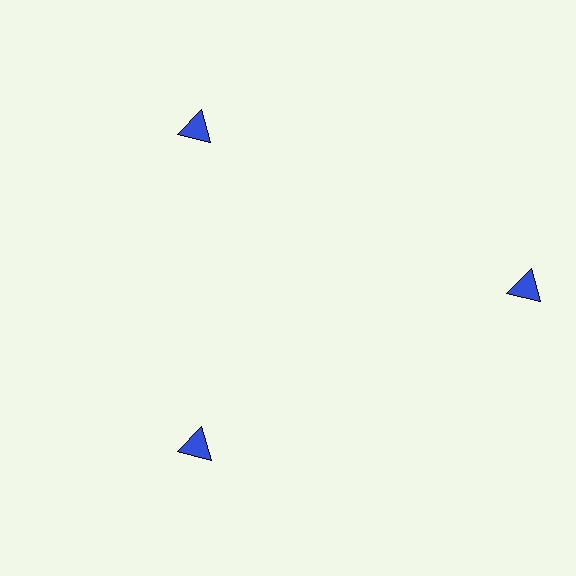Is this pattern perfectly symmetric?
No. The 3 blue triangles are arranged in a ring, but one element near the 3 o'clock position is pushed outward from the center, breaking the 3-fold rotational symmetry.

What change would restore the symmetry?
The symmetry would be restored by moving it inward, back onto the ring so that all 3 triangles sit at equal angles and equal distance from the center.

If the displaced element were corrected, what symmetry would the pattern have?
It would have 3-fold rotational symmetry — the pattern would map onto itself every 120 degrees.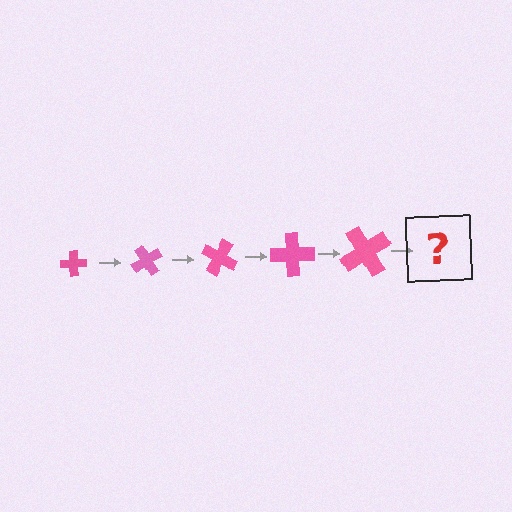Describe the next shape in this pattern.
It should be a cross, larger than the previous one and rotated 300 degrees from the start.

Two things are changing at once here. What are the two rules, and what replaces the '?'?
The two rules are that the cross grows larger each step and it rotates 60 degrees each step. The '?' should be a cross, larger than the previous one and rotated 300 degrees from the start.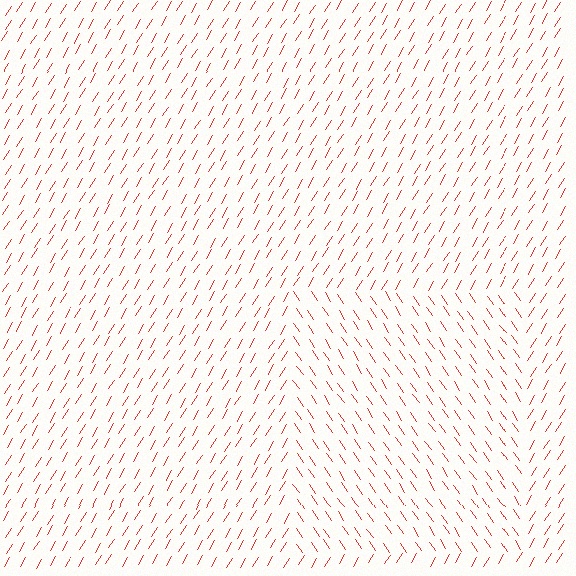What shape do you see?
I see a rectangle.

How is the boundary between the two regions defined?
The boundary is defined purely by a change in line orientation (approximately 65 degrees difference). All lines are the same color and thickness.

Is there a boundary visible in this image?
Yes, there is a texture boundary formed by a change in line orientation.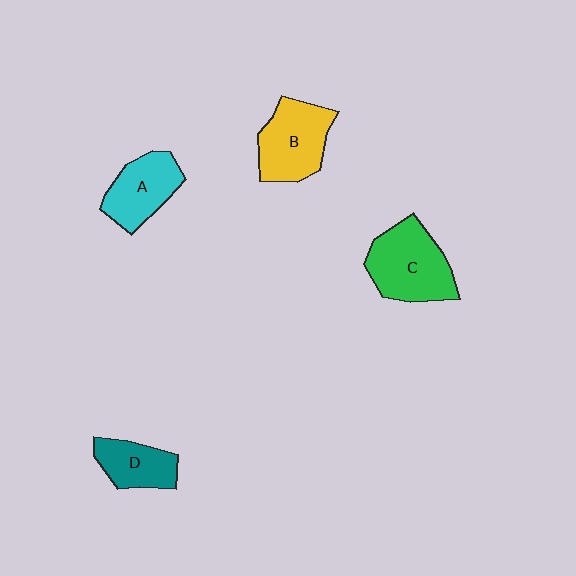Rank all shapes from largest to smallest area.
From largest to smallest: C (green), B (yellow), A (cyan), D (teal).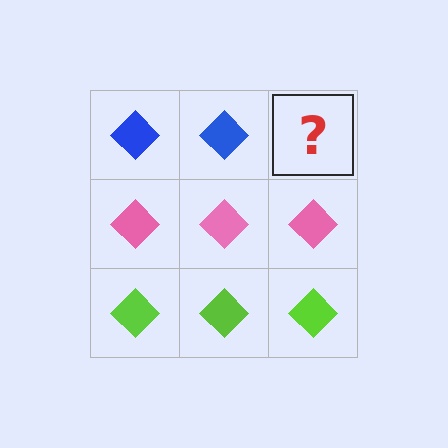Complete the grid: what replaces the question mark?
The question mark should be replaced with a blue diamond.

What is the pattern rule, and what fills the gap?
The rule is that each row has a consistent color. The gap should be filled with a blue diamond.